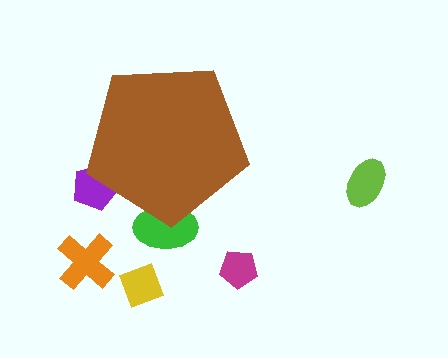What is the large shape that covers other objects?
A brown pentagon.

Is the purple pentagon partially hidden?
Yes, the purple pentagon is partially hidden behind the brown pentagon.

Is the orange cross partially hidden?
No, the orange cross is fully visible.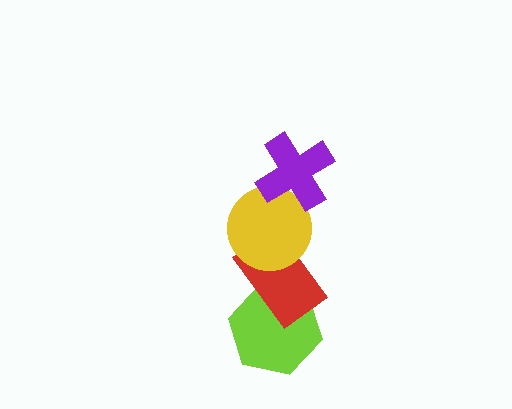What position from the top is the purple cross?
The purple cross is 1st from the top.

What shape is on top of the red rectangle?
The yellow circle is on top of the red rectangle.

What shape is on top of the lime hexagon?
The red rectangle is on top of the lime hexagon.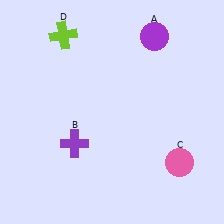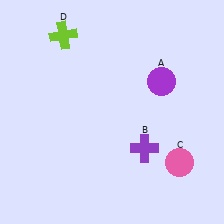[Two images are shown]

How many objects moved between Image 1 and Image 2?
2 objects moved between the two images.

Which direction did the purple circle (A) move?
The purple circle (A) moved down.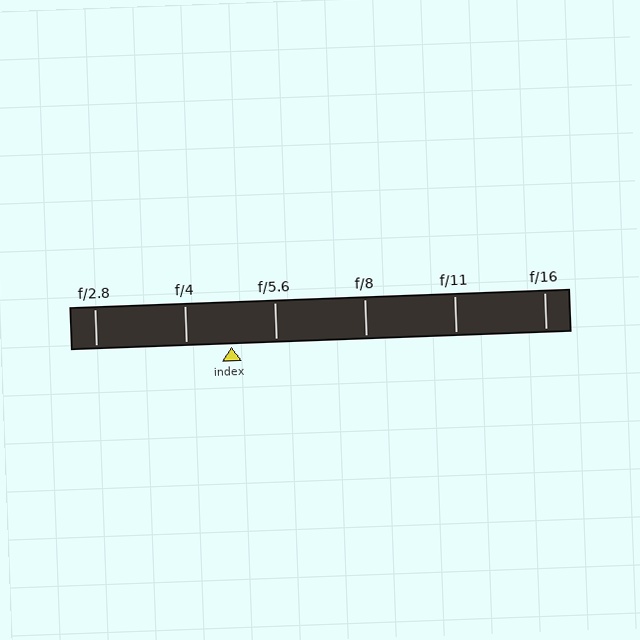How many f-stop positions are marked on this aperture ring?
There are 6 f-stop positions marked.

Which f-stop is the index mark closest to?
The index mark is closest to f/5.6.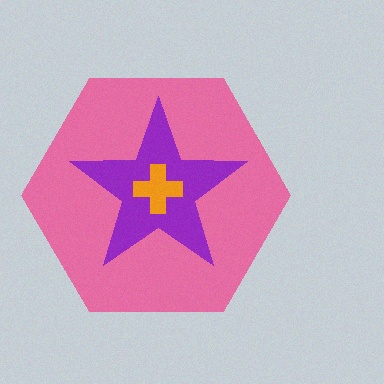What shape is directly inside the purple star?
The orange cross.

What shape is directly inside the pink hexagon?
The purple star.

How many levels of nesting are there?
3.